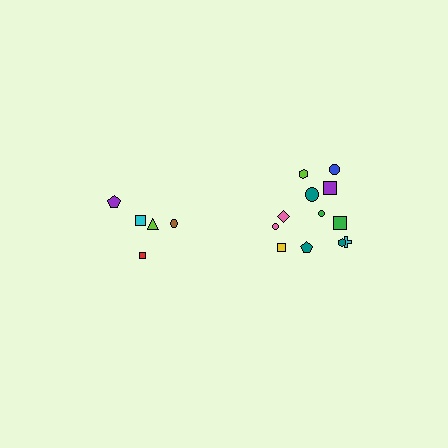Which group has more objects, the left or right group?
The right group.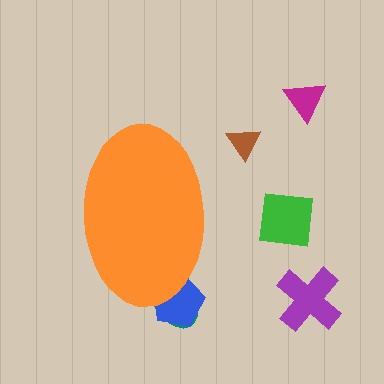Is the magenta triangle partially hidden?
No, the magenta triangle is fully visible.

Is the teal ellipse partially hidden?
Yes, the teal ellipse is partially hidden behind the orange ellipse.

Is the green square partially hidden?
No, the green square is fully visible.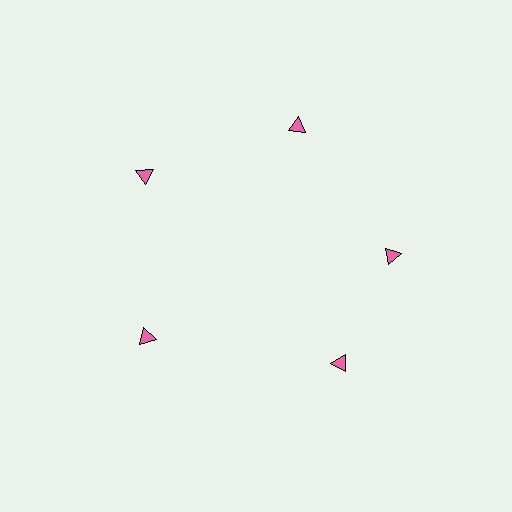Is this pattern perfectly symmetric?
No. The 5 pink triangles are arranged in a ring, but one element near the 5 o'clock position is rotated out of alignment along the ring, breaking the 5-fold rotational symmetry.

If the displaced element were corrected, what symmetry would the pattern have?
It would have 5-fold rotational symmetry — the pattern would map onto itself every 72 degrees.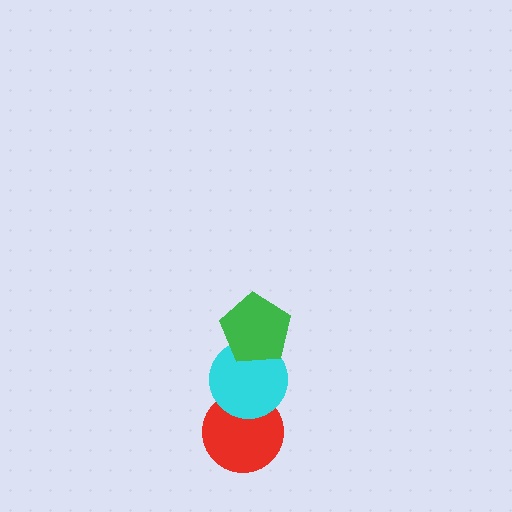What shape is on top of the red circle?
The cyan circle is on top of the red circle.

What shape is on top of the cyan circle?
The green pentagon is on top of the cyan circle.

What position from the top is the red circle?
The red circle is 3rd from the top.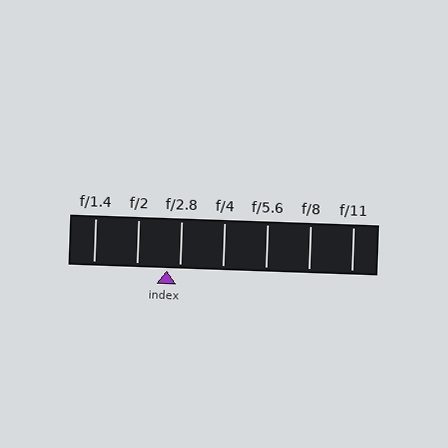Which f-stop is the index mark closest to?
The index mark is closest to f/2.8.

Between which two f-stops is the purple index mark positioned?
The index mark is between f/2 and f/2.8.